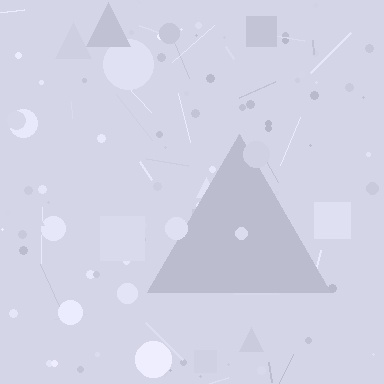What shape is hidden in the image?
A triangle is hidden in the image.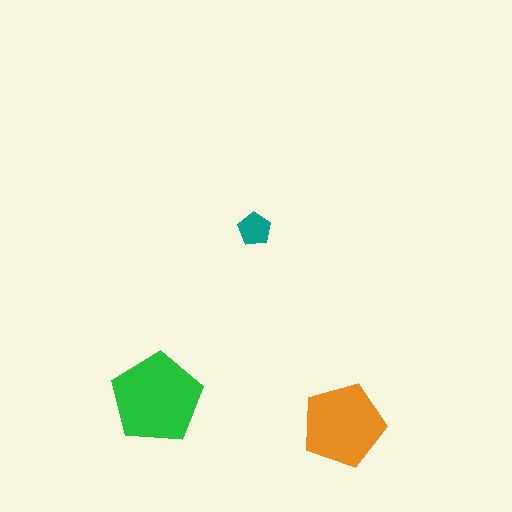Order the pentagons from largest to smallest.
the green one, the orange one, the teal one.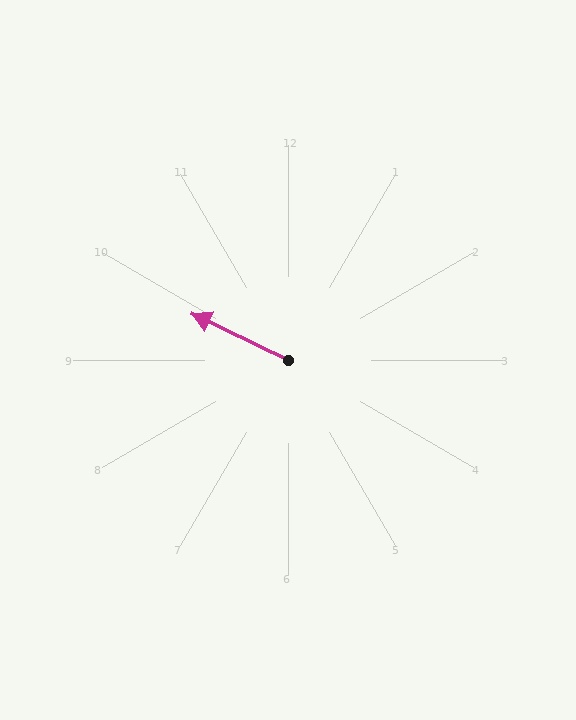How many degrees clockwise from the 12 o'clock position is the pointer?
Approximately 296 degrees.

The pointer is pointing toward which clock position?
Roughly 10 o'clock.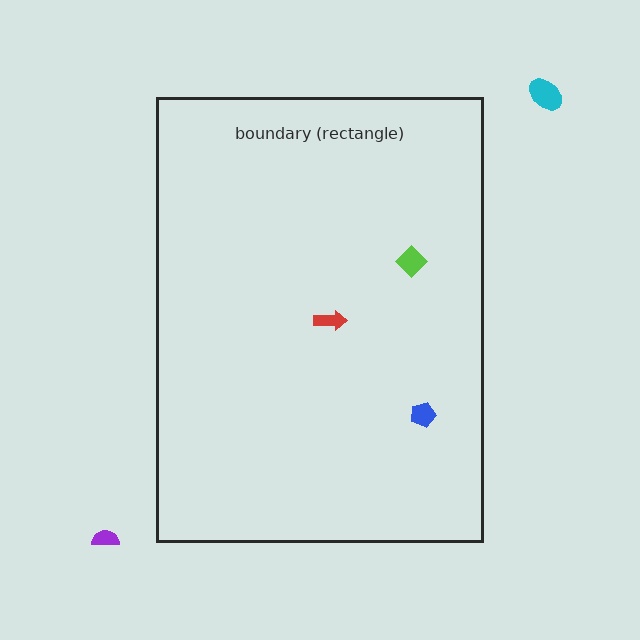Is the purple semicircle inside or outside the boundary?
Outside.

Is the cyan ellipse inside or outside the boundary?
Outside.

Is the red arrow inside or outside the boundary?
Inside.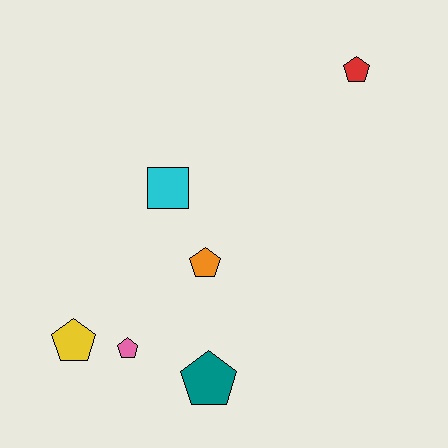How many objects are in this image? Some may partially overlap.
There are 6 objects.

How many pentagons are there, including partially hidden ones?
There are 5 pentagons.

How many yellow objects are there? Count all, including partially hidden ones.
There is 1 yellow object.